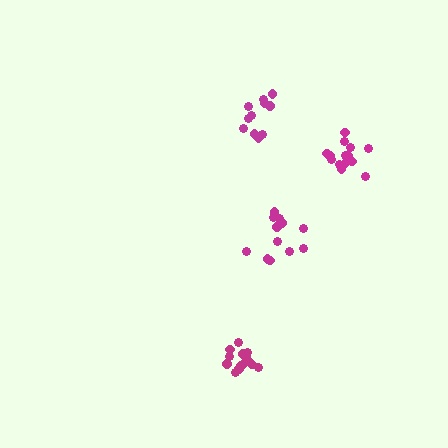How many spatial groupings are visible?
There are 4 spatial groupings.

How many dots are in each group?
Group 1: 12 dots, Group 2: 11 dots, Group 3: 14 dots, Group 4: 15 dots (52 total).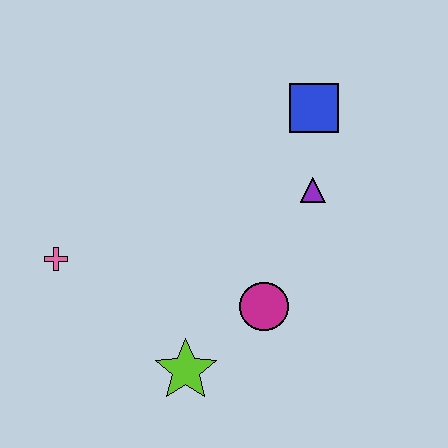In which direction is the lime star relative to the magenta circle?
The lime star is to the left of the magenta circle.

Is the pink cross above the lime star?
Yes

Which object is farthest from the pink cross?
The blue square is farthest from the pink cross.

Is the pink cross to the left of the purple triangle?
Yes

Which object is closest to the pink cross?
The lime star is closest to the pink cross.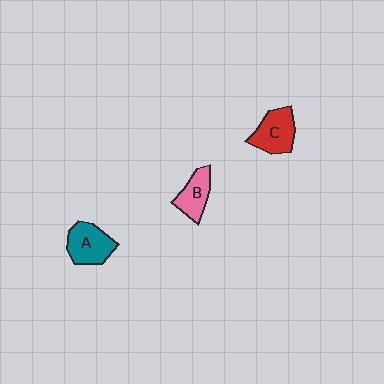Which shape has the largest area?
Shape A (teal).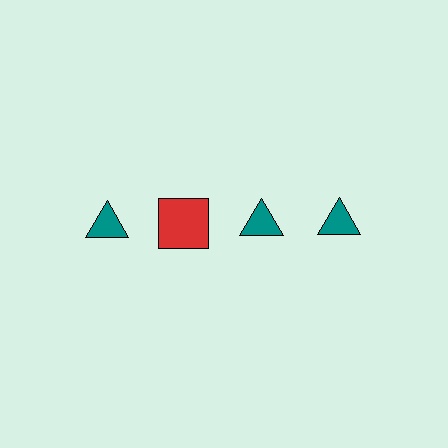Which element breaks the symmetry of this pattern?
The red square in the top row, second from left column breaks the symmetry. All other shapes are teal triangles.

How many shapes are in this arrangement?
There are 4 shapes arranged in a grid pattern.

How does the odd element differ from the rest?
It differs in both color (red instead of teal) and shape (square instead of triangle).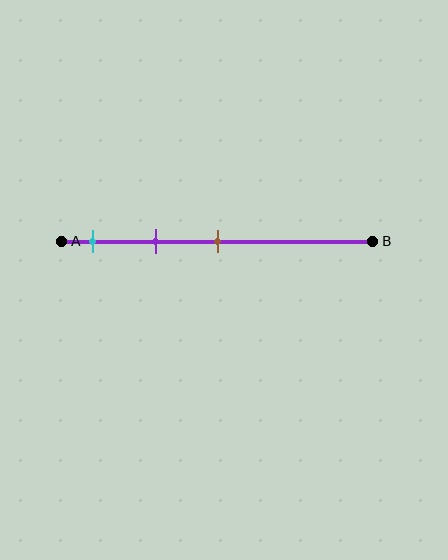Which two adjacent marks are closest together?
The cyan and purple marks are the closest adjacent pair.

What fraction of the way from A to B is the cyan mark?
The cyan mark is approximately 10% (0.1) of the way from A to B.